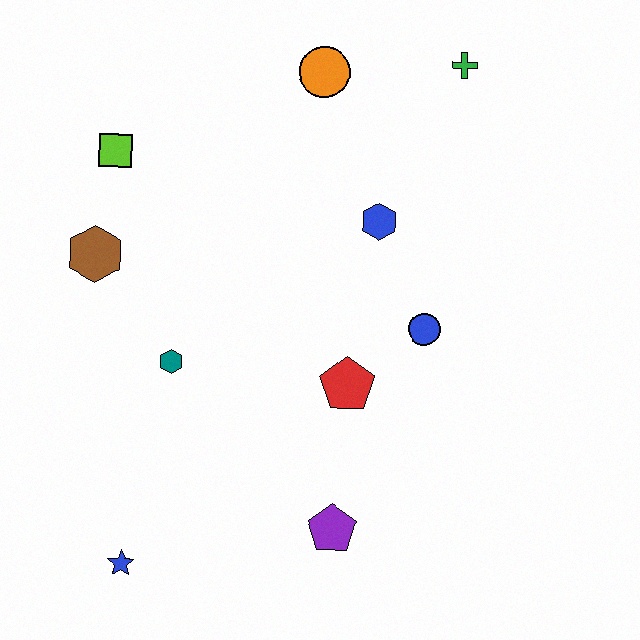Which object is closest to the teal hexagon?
The brown hexagon is closest to the teal hexagon.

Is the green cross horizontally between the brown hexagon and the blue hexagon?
No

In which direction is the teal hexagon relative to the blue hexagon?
The teal hexagon is to the left of the blue hexagon.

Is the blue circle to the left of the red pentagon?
No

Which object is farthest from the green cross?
The blue star is farthest from the green cross.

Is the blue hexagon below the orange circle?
Yes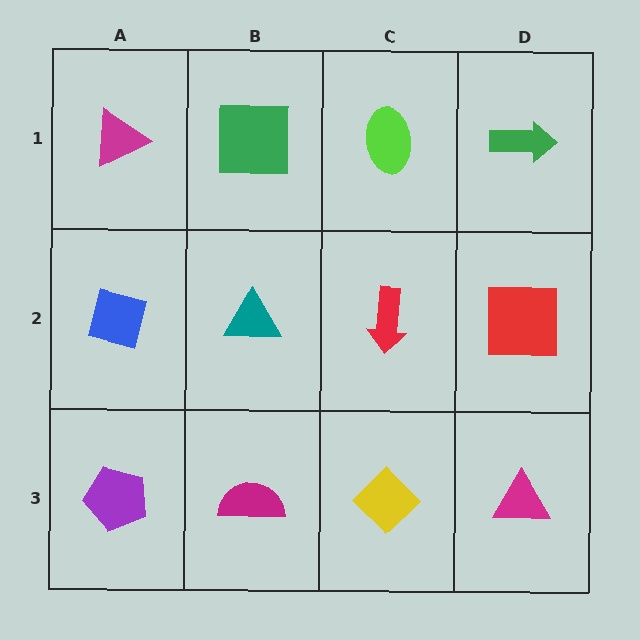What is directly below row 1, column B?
A teal triangle.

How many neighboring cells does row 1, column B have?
3.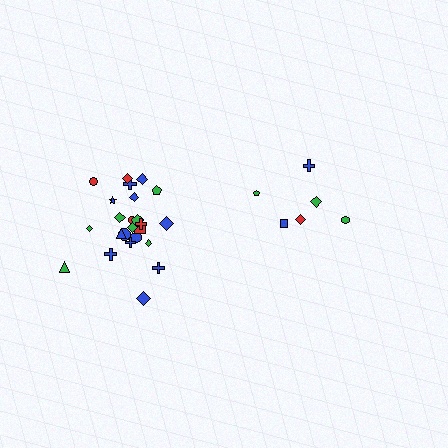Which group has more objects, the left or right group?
The left group.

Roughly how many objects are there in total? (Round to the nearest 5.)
Roughly 30 objects in total.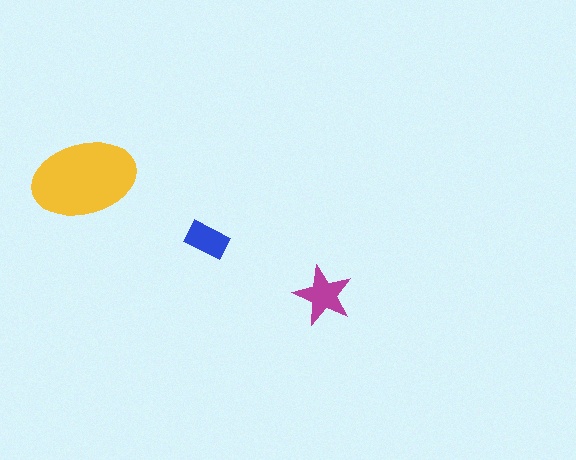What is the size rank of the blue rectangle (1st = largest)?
3rd.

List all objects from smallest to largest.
The blue rectangle, the magenta star, the yellow ellipse.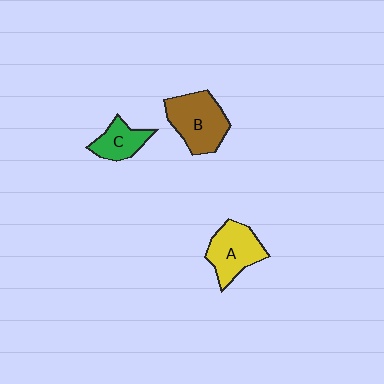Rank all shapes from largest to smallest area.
From largest to smallest: B (brown), A (yellow), C (green).